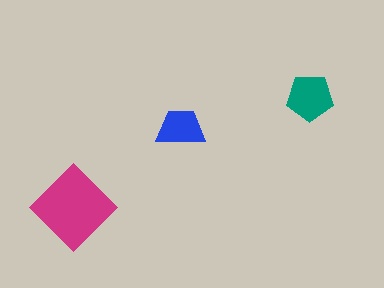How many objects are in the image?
There are 3 objects in the image.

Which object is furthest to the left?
The magenta diamond is leftmost.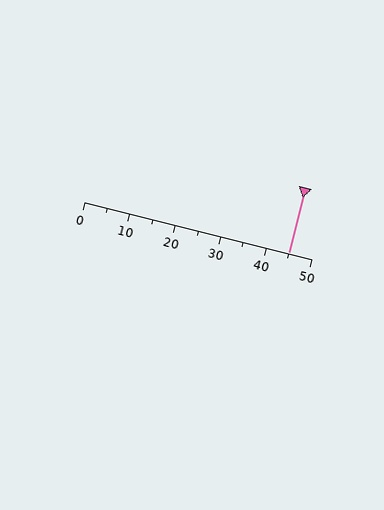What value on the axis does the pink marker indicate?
The marker indicates approximately 45.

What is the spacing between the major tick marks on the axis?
The major ticks are spaced 10 apart.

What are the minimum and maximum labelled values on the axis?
The axis runs from 0 to 50.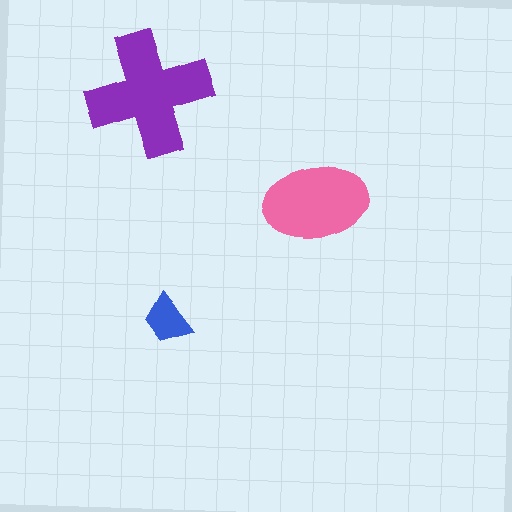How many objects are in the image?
There are 3 objects in the image.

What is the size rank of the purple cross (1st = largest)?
1st.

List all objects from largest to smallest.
The purple cross, the pink ellipse, the blue trapezoid.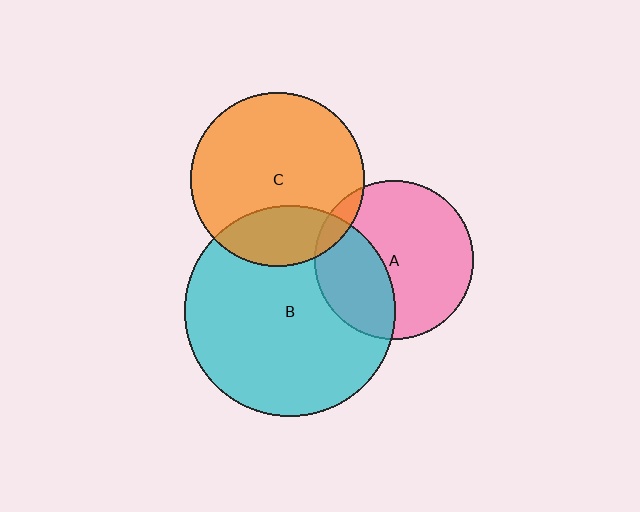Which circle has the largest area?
Circle B (cyan).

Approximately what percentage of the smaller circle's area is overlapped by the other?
Approximately 35%.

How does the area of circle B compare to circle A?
Approximately 1.8 times.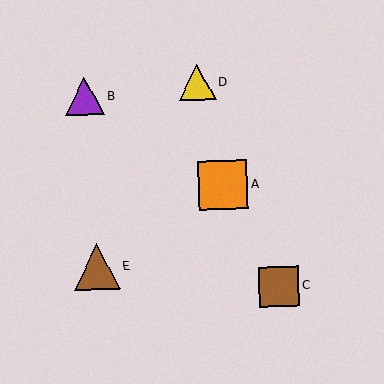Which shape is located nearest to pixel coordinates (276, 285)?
The brown square (labeled C) at (279, 286) is nearest to that location.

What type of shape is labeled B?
Shape B is a purple triangle.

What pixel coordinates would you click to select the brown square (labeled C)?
Click at (279, 286) to select the brown square C.